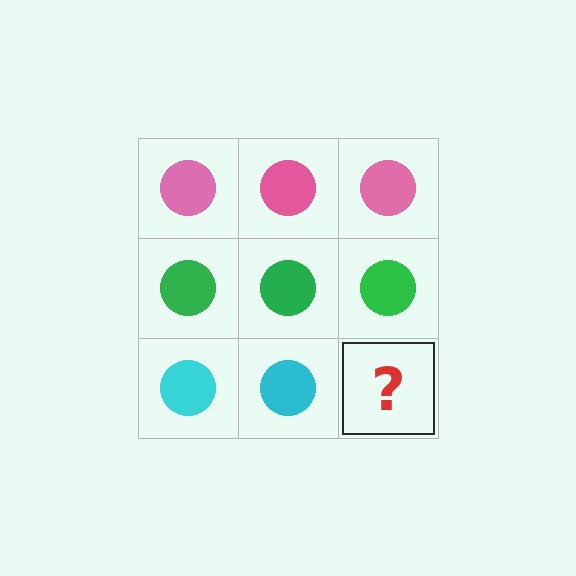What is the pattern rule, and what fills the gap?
The rule is that each row has a consistent color. The gap should be filled with a cyan circle.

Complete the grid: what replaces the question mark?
The question mark should be replaced with a cyan circle.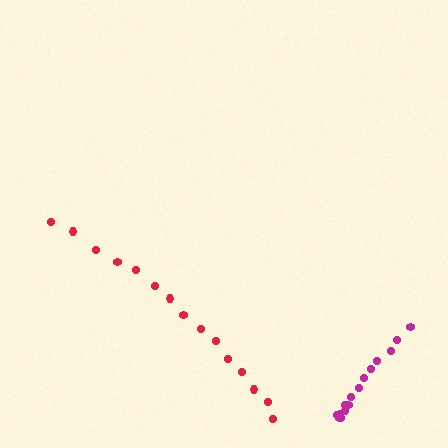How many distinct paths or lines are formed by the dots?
There are 2 distinct paths.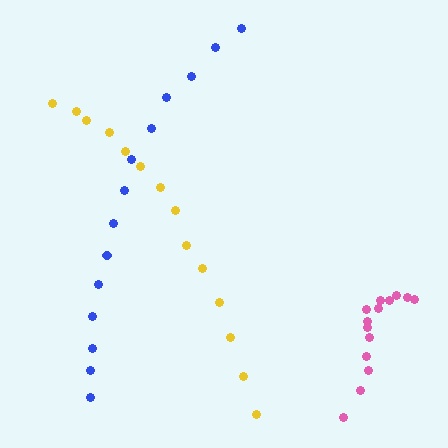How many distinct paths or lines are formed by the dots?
There are 3 distinct paths.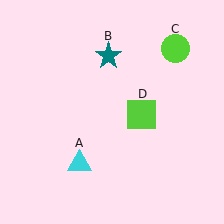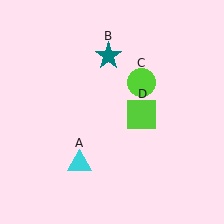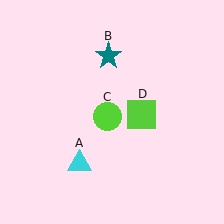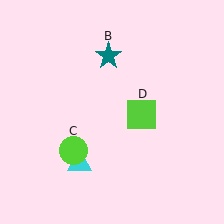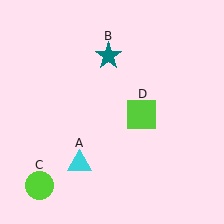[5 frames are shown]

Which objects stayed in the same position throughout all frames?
Cyan triangle (object A) and teal star (object B) and lime square (object D) remained stationary.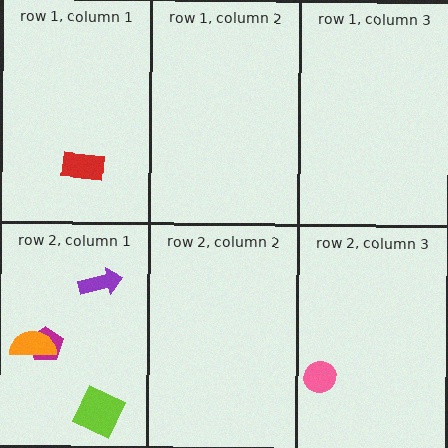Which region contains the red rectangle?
The row 1, column 1 region.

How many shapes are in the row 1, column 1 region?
1.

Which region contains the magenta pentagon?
The row 2, column 1 region.